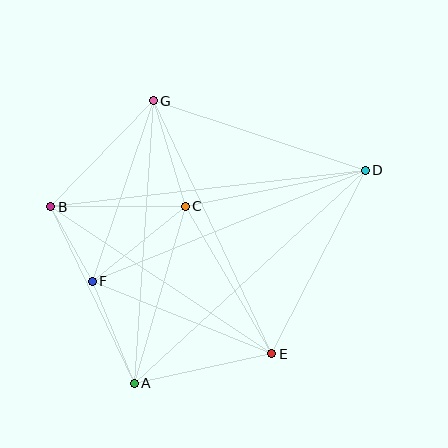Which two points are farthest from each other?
Points B and D are farthest from each other.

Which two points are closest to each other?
Points B and F are closest to each other.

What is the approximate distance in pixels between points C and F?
The distance between C and F is approximately 119 pixels.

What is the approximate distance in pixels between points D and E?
The distance between D and E is approximately 206 pixels.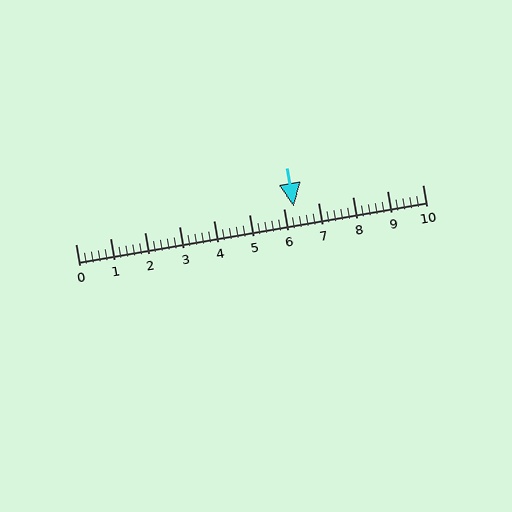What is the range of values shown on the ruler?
The ruler shows values from 0 to 10.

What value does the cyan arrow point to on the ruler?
The cyan arrow points to approximately 6.3.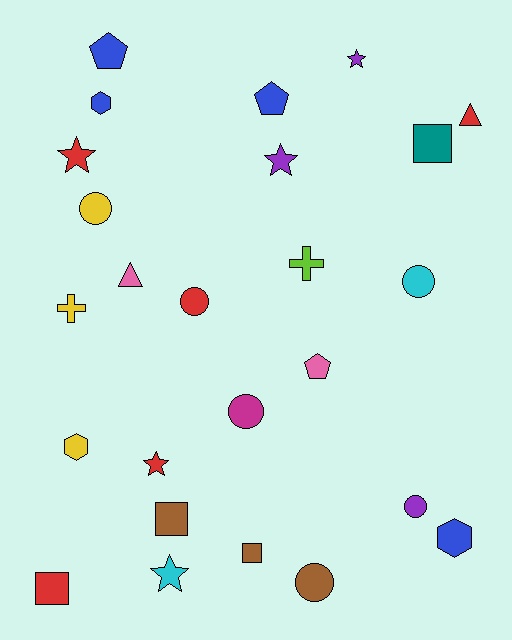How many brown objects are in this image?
There are 3 brown objects.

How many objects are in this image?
There are 25 objects.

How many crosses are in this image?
There are 2 crosses.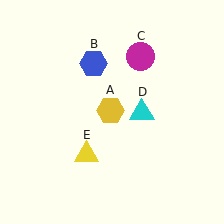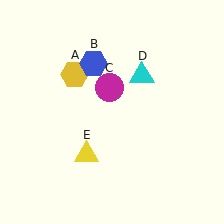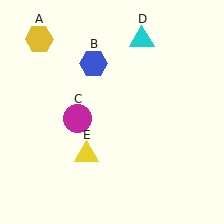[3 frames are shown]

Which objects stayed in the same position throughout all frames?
Blue hexagon (object B) and yellow triangle (object E) remained stationary.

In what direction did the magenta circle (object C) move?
The magenta circle (object C) moved down and to the left.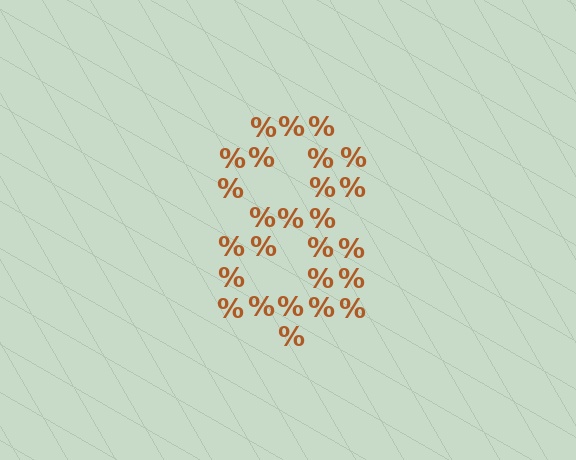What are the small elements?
The small elements are percent signs.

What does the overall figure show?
The overall figure shows the digit 8.